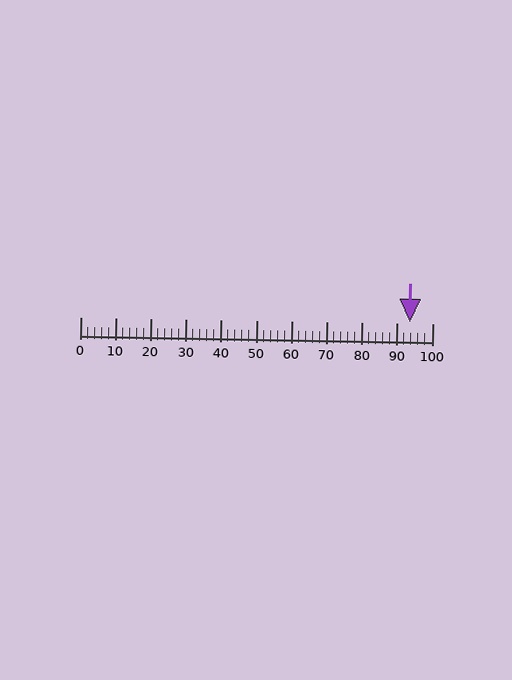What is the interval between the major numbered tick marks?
The major tick marks are spaced 10 units apart.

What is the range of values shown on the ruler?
The ruler shows values from 0 to 100.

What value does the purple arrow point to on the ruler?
The purple arrow points to approximately 94.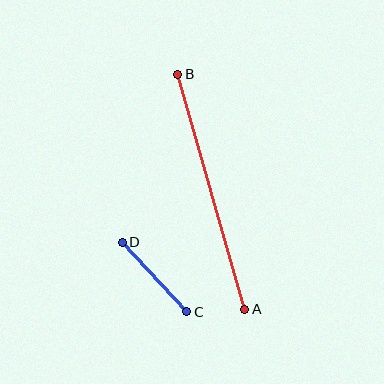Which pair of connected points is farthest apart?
Points A and B are farthest apart.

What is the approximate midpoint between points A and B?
The midpoint is at approximately (211, 192) pixels.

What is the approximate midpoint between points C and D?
The midpoint is at approximately (154, 277) pixels.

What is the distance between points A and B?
The distance is approximately 245 pixels.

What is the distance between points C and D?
The distance is approximately 95 pixels.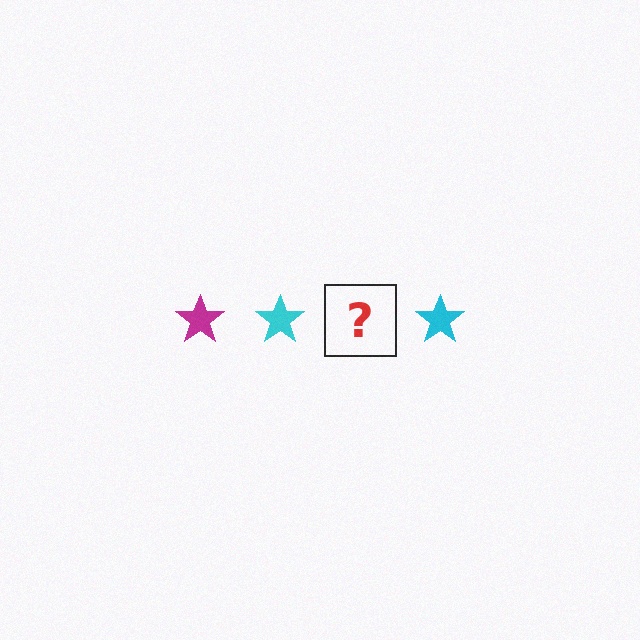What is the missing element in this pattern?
The missing element is a magenta star.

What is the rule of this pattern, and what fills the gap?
The rule is that the pattern cycles through magenta, cyan stars. The gap should be filled with a magenta star.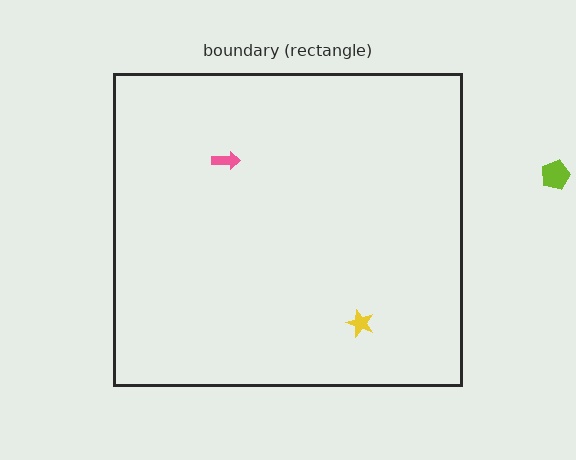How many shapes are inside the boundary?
2 inside, 1 outside.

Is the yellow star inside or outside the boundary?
Inside.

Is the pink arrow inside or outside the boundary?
Inside.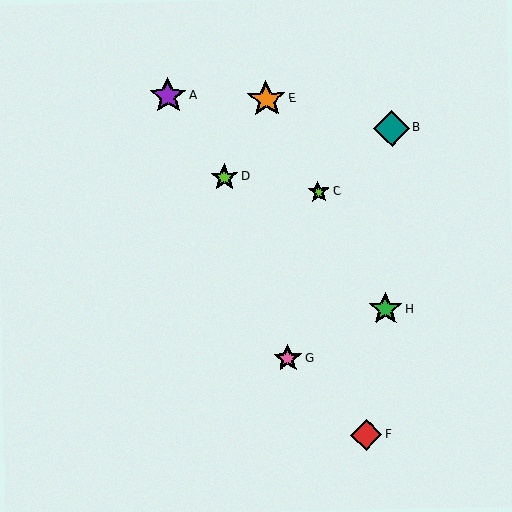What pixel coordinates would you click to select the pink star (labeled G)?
Click at (288, 358) to select the pink star G.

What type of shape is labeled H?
Shape H is a green star.